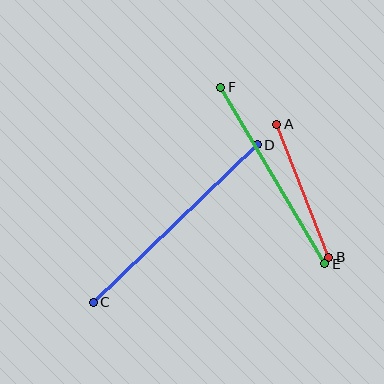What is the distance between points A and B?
The distance is approximately 143 pixels.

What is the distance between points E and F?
The distance is approximately 204 pixels.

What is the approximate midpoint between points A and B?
The midpoint is at approximately (303, 191) pixels.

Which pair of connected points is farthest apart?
Points C and D are farthest apart.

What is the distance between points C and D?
The distance is approximately 228 pixels.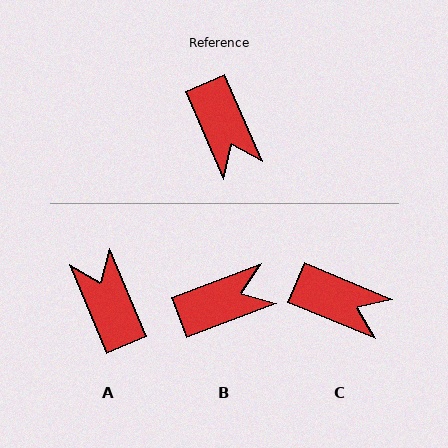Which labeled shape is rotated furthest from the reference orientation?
A, about 179 degrees away.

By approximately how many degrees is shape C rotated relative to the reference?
Approximately 44 degrees counter-clockwise.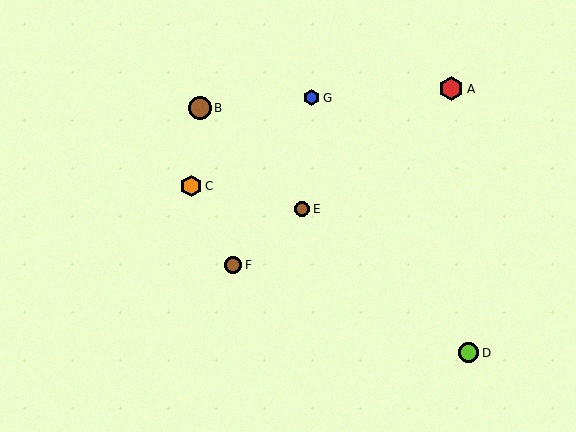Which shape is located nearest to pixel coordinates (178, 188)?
The orange hexagon (labeled C) at (191, 186) is nearest to that location.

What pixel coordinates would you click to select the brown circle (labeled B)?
Click at (200, 108) to select the brown circle B.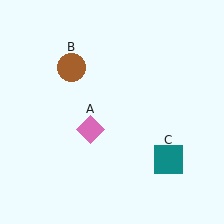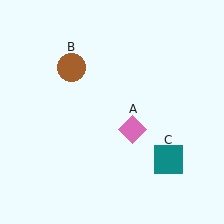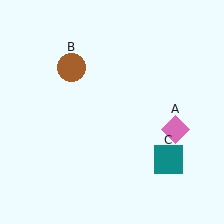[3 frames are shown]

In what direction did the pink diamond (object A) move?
The pink diamond (object A) moved right.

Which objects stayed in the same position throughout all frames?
Brown circle (object B) and teal square (object C) remained stationary.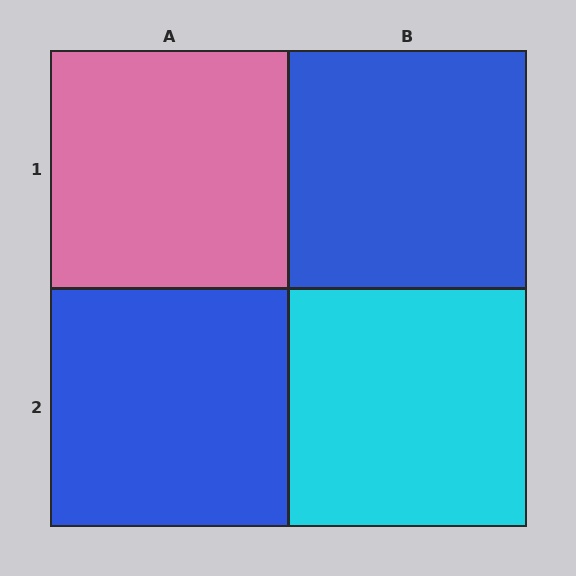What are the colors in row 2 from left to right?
Blue, cyan.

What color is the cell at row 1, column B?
Blue.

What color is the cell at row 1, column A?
Pink.